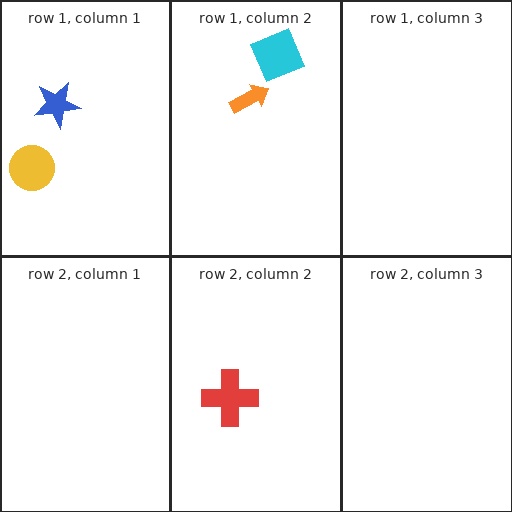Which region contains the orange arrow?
The row 1, column 2 region.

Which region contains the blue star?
The row 1, column 1 region.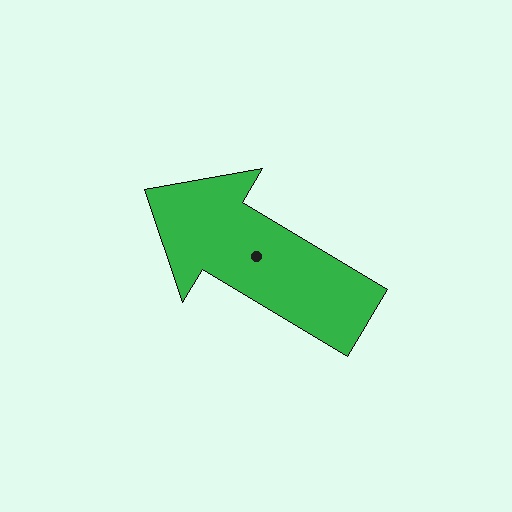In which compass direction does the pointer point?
Northwest.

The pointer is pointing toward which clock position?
Roughly 10 o'clock.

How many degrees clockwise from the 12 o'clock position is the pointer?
Approximately 301 degrees.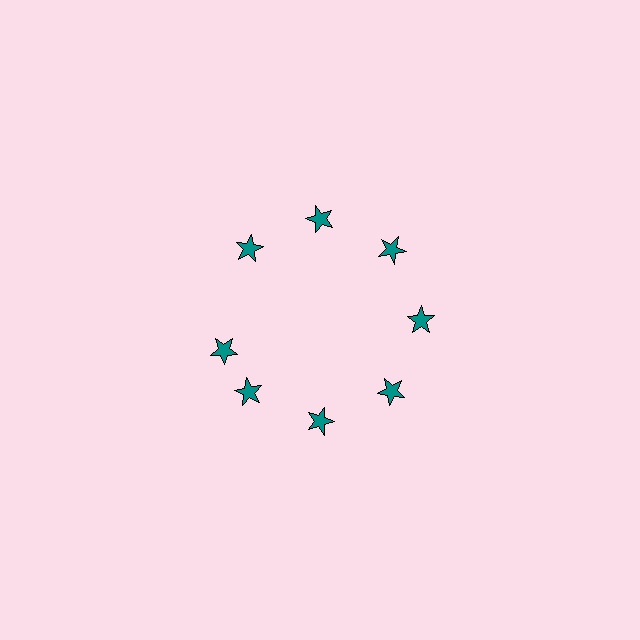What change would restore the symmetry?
The symmetry would be restored by rotating it back into even spacing with its neighbors so that all 8 stars sit at equal angles and equal distance from the center.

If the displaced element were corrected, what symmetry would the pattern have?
It would have 8-fold rotational symmetry — the pattern would map onto itself every 45 degrees.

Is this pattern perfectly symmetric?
No. The 8 teal stars are arranged in a ring, but one element near the 9 o'clock position is rotated out of alignment along the ring, breaking the 8-fold rotational symmetry.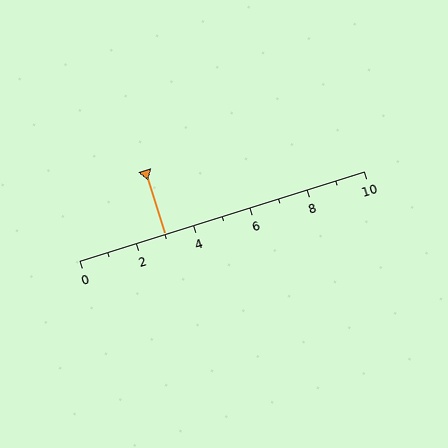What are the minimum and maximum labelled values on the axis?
The axis runs from 0 to 10.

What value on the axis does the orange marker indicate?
The marker indicates approximately 3.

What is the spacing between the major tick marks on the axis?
The major ticks are spaced 2 apart.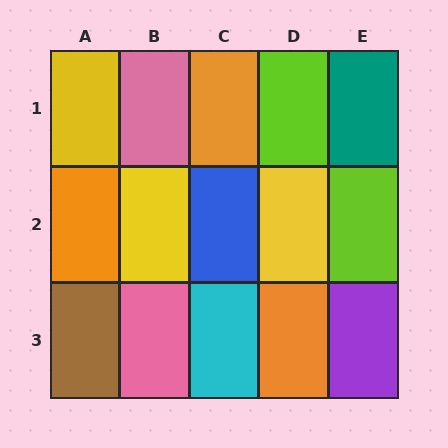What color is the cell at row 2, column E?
Lime.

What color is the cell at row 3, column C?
Cyan.